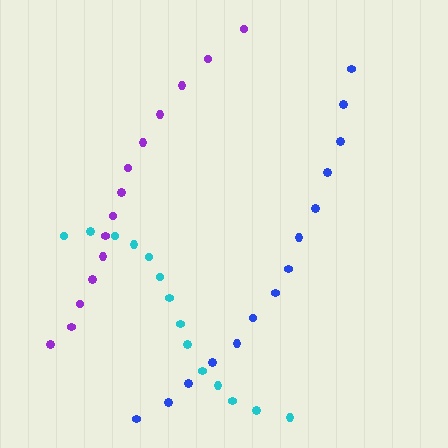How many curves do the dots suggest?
There are 3 distinct paths.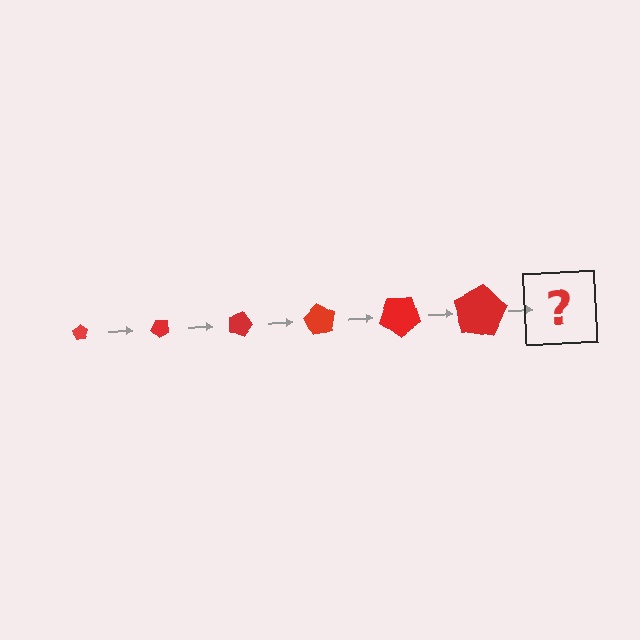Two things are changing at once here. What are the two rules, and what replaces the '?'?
The two rules are that the pentagon grows larger each step and it rotates 45 degrees each step. The '?' should be a pentagon, larger than the previous one and rotated 270 degrees from the start.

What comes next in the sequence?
The next element should be a pentagon, larger than the previous one and rotated 270 degrees from the start.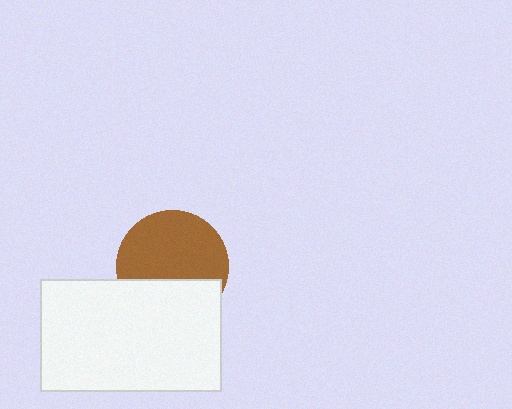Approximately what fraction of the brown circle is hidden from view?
Roughly 35% of the brown circle is hidden behind the white rectangle.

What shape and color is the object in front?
The object in front is a white rectangle.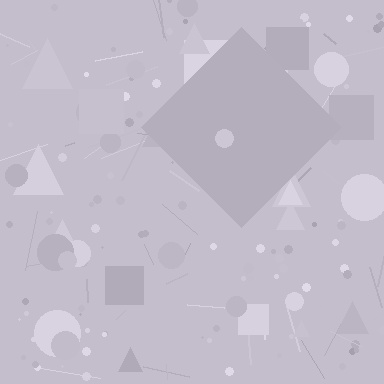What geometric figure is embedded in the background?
A diamond is embedded in the background.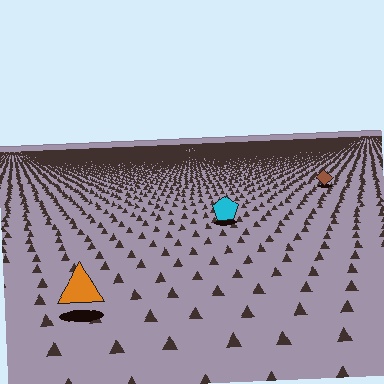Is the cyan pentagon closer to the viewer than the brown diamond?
Yes. The cyan pentagon is closer — you can tell from the texture gradient: the ground texture is coarser near it.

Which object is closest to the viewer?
The orange triangle is closest. The texture marks near it are larger and more spread out.